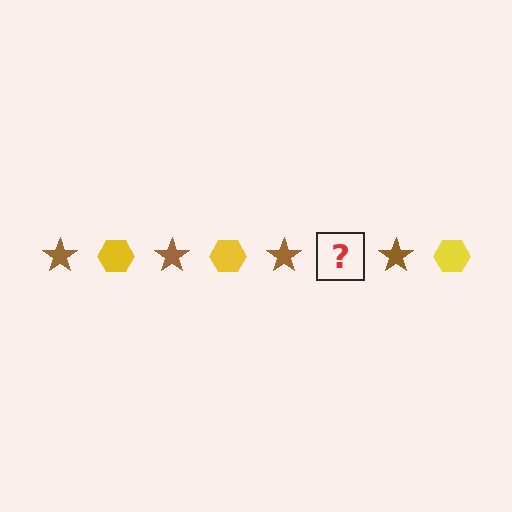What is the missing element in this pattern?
The missing element is a yellow hexagon.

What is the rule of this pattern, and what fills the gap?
The rule is that the pattern alternates between brown star and yellow hexagon. The gap should be filled with a yellow hexagon.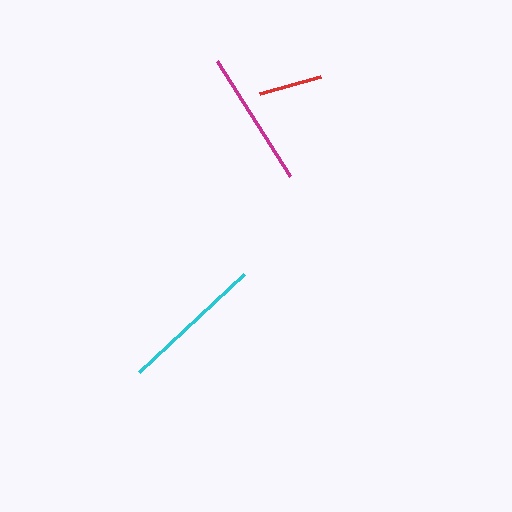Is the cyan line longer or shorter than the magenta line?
The cyan line is longer than the magenta line.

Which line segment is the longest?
The cyan line is the longest at approximately 144 pixels.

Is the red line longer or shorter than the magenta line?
The magenta line is longer than the red line.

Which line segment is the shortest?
The red line is the shortest at approximately 64 pixels.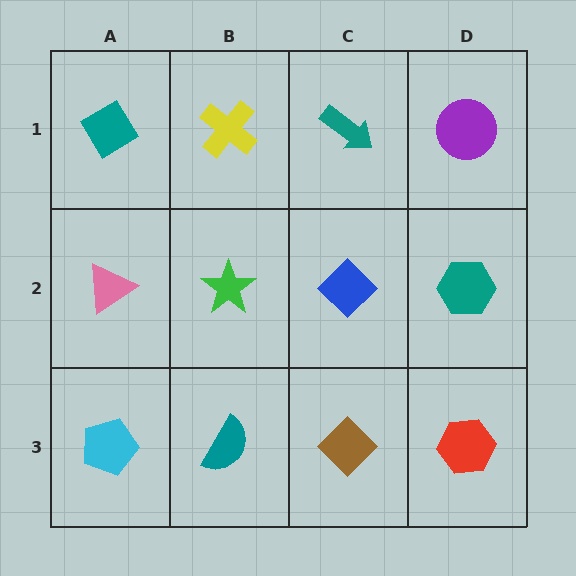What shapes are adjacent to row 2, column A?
A teal diamond (row 1, column A), a cyan pentagon (row 3, column A), a green star (row 2, column B).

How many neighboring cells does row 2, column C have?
4.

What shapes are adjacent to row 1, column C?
A blue diamond (row 2, column C), a yellow cross (row 1, column B), a purple circle (row 1, column D).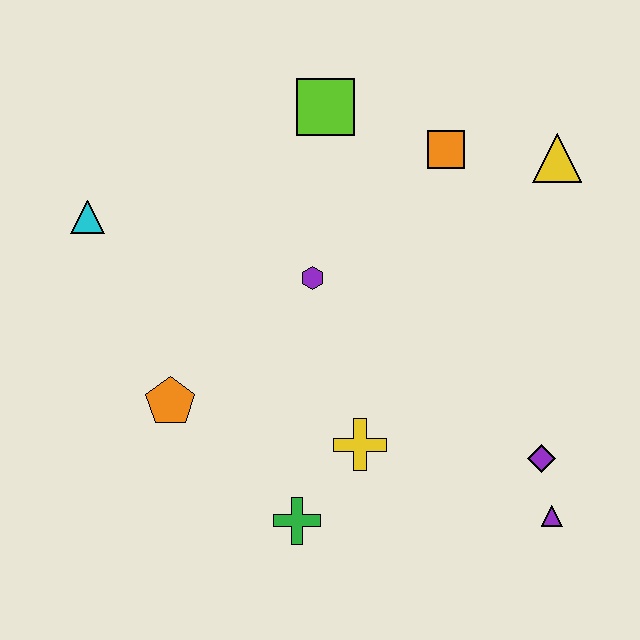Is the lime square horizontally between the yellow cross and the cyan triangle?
Yes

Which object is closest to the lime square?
The orange square is closest to the lime square.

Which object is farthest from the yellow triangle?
The cyan triangle is farthest from the yellow triangle.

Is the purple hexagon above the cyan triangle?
No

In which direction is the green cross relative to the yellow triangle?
The green cross is below the yellow triangle.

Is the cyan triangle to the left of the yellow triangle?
Yes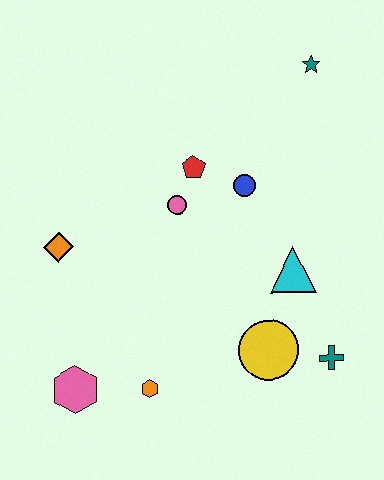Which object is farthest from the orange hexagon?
The teal star is farthest from the orange hexagon.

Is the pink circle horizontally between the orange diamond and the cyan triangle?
Yes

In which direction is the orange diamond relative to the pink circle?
The orange diamond is to the left of the pink circle.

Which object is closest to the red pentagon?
The pink circle is closest to the red pentagon.